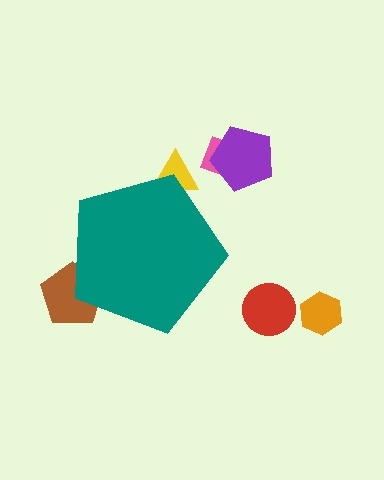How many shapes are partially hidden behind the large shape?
2 shapes are partially hidden.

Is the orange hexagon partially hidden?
No, the orange hexagon is fully visible.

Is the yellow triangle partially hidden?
Yes, the yellow triangle is partially hidden behind the teal pentagon.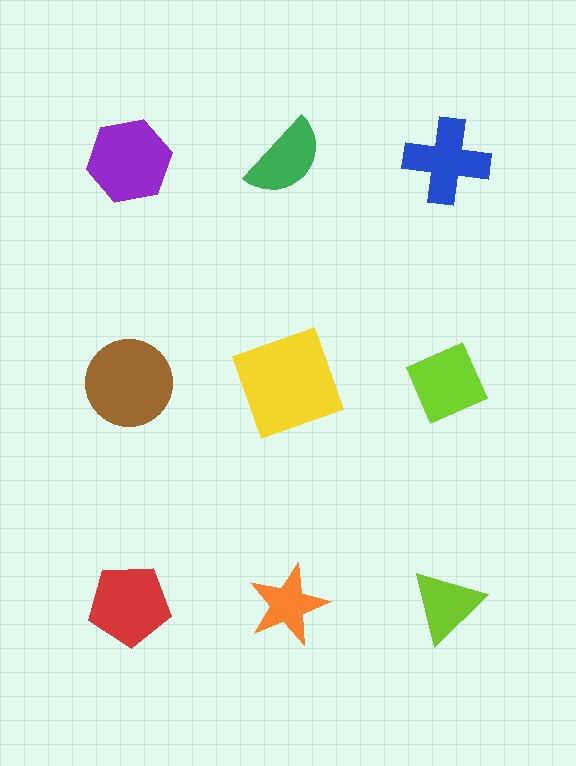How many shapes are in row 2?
3 shapes.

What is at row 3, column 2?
An orange star.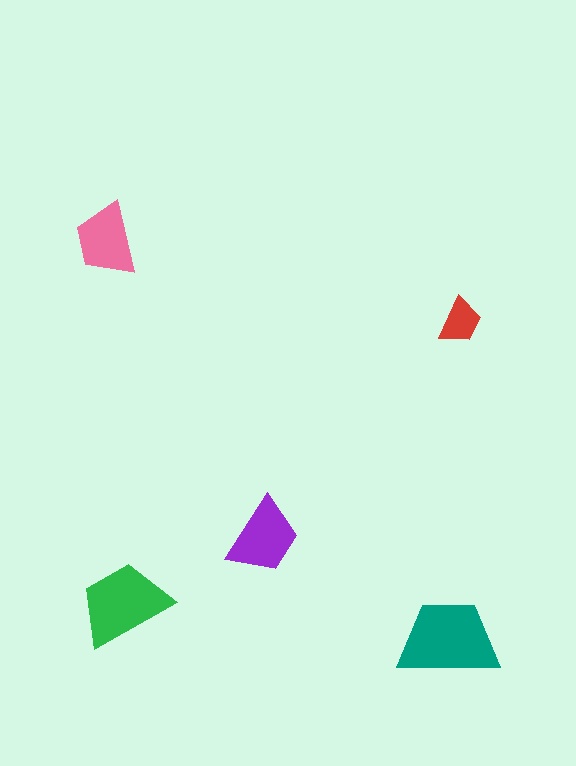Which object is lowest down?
The teal trapezoid is bottommost.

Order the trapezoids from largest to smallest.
the teal one, the green one, the purple one, the pink one, the red one.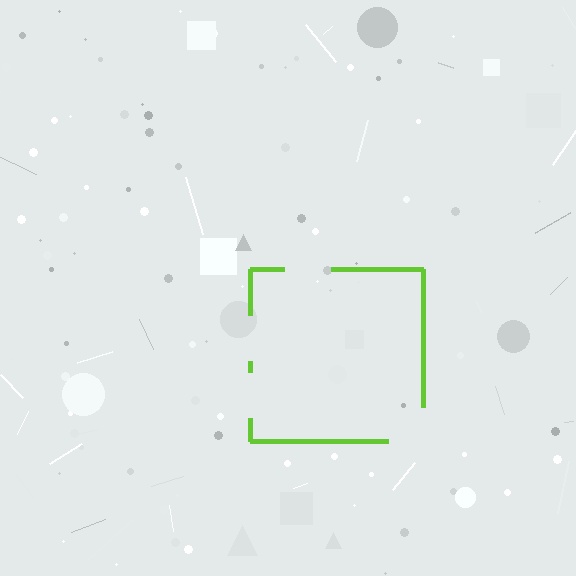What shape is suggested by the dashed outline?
The dashed outline suggests a square.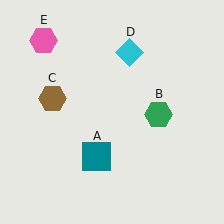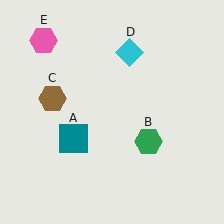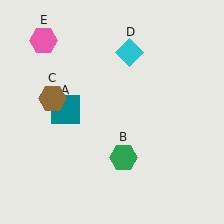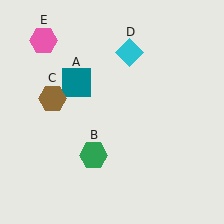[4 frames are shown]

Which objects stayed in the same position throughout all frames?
Brown hexagon (object C) and cyan diamond (object D) and pink hexagon (object E) remained stationary.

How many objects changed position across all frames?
2 objects changed position: teal square (object A), green hexagon (object B).